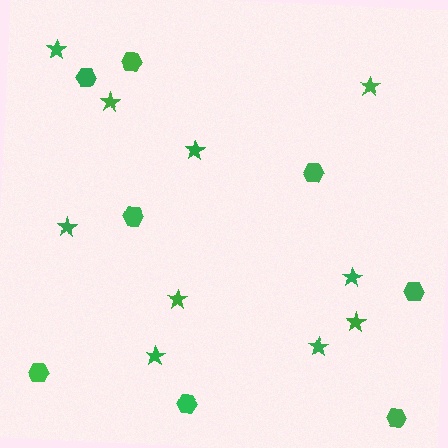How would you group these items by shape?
There are 2 groups: one group of hexagons (8) and one group of stars (10).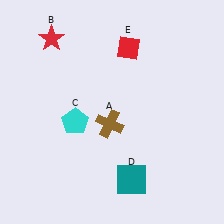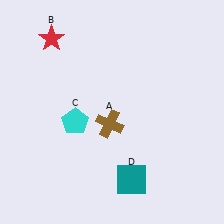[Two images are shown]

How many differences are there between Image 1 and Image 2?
There is 1 difference between the two images.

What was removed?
The red diamond (E) was removed in Image 2.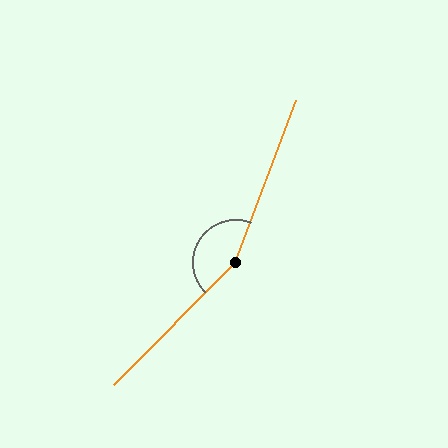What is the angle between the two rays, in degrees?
Approximately 156 degrees.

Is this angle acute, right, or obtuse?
It is obtuse.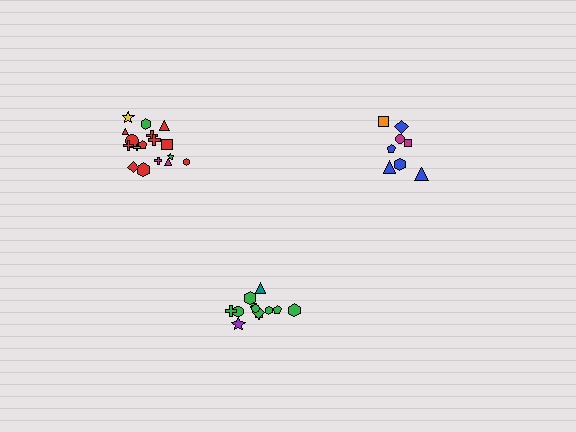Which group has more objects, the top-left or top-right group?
The top-left group.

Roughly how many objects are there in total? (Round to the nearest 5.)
Roughly 40 objects in total.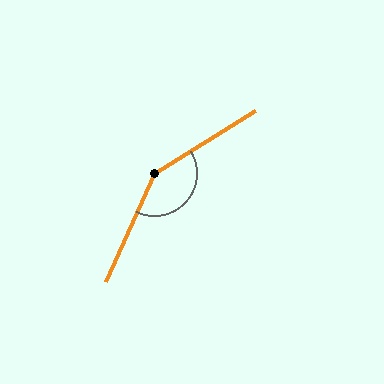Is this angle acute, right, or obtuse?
It is obtuse.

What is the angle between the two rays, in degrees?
Approximately 146 degrees.